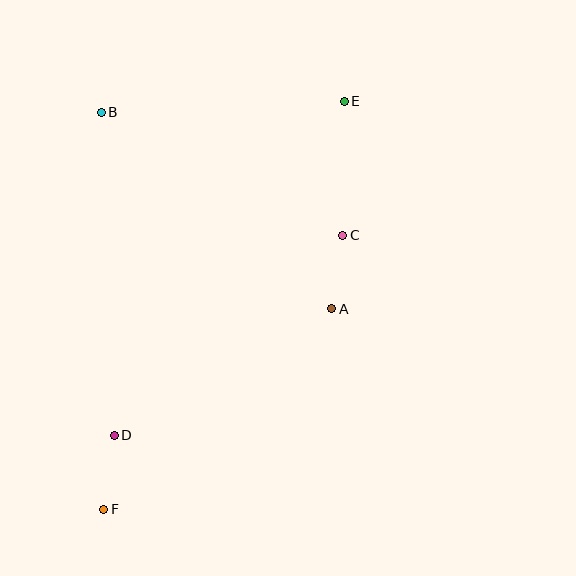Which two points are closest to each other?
Points A and C are closest to each other.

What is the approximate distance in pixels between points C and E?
The distance between C and E is approximately 134 pixels.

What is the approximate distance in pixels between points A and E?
The distance between A and E is approximately 208 pixels.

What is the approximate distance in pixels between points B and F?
The distance between B and F is approximately 397 pixels.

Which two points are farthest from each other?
Points E and F are farthest from each other.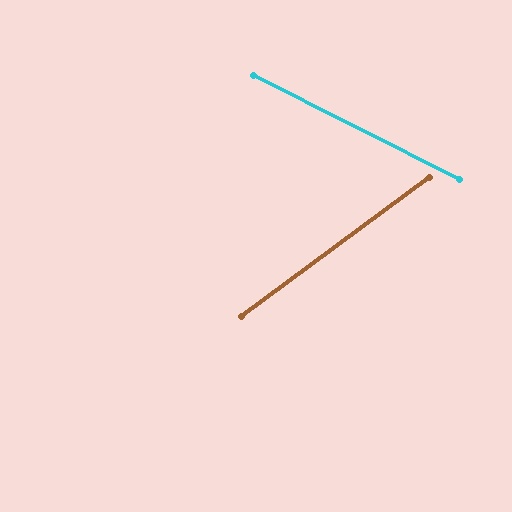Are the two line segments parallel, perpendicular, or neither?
Neither parallel nor perpendicular — they differ by about 63°.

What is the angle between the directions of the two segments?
Approximately 63 degrees.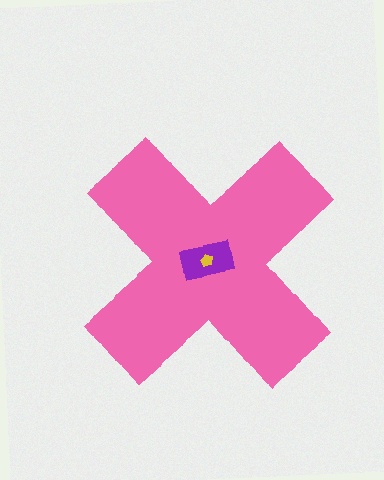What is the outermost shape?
The pink cross.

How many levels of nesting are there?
3.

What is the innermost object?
The yellow pentagon.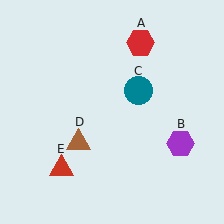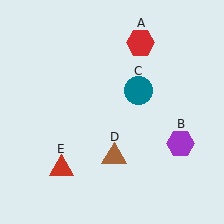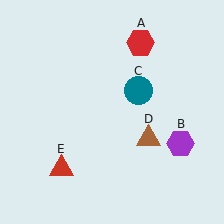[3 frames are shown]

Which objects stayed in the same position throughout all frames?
Red hexagon (object A) and purple hexagon (object B) and teal circle (object C) and red triangle (object E) remained stationary.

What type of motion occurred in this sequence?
The brown triangle (object D) rotated counterclockwise around the center of the scene.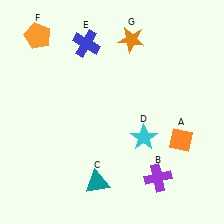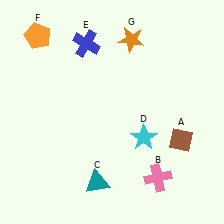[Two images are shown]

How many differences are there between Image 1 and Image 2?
There are 2 differences between the two images.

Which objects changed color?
A changed from orange to brown. B changed from purple to pink.